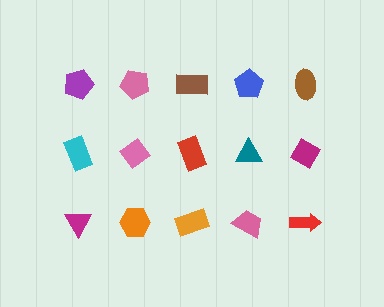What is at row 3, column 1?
A magenta triangle.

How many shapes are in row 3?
5 shapes.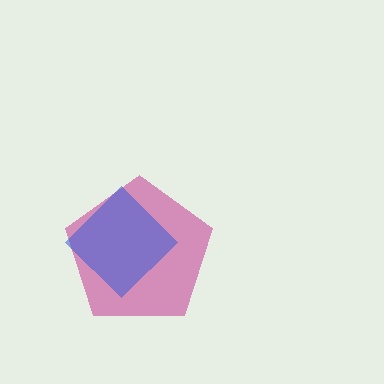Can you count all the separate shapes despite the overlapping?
Yes, there are 2 separate shapes.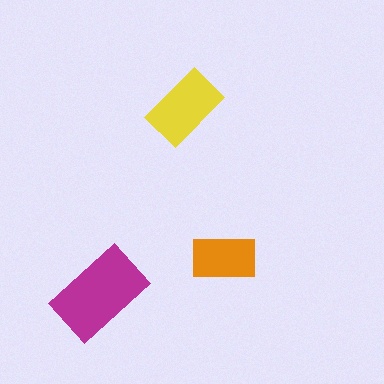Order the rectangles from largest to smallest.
the magenta one, the yellow one, the orange one.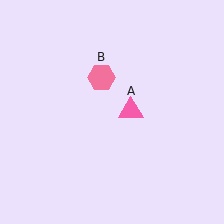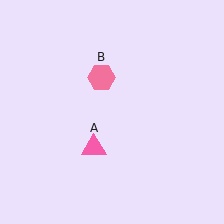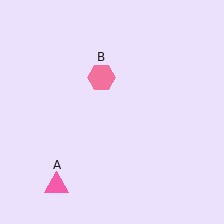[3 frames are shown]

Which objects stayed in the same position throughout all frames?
Pink hexagon (object B) remained stationary.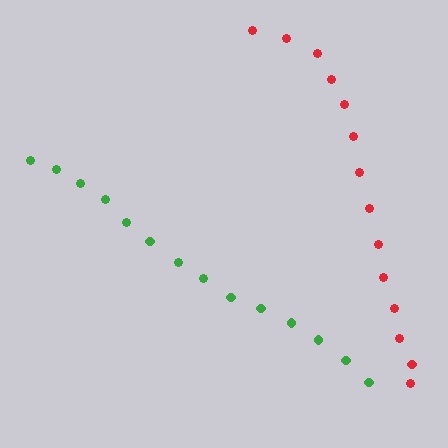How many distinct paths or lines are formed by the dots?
There are 2 distinct paths.